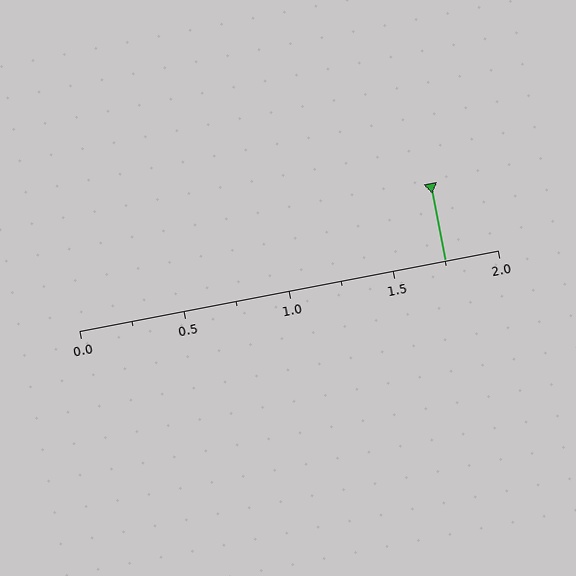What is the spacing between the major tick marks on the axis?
The major ticks are spaced 0.5 apart.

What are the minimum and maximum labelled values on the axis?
The axis runs from 0.0 to 2.0.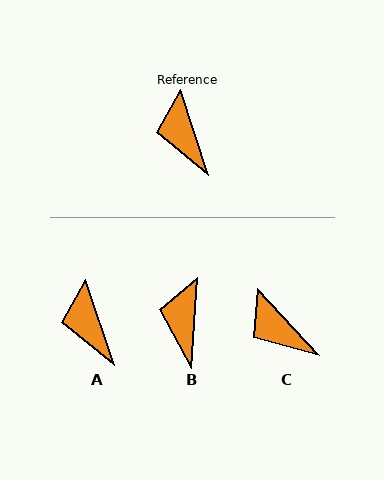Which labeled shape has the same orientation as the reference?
A.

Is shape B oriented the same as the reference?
No, it is off by about 22 degrees.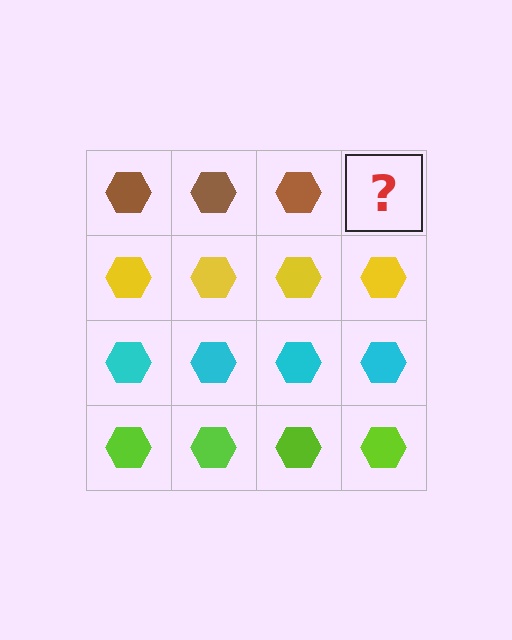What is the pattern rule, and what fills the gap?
The rule is that each row has a consistent color. The gap should be filled with a brown hexagon.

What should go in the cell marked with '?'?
The missing cell should contain a brown hexagon.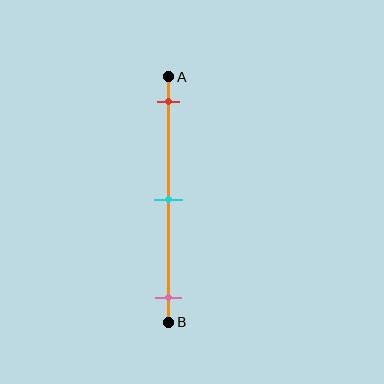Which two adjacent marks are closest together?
The red and cyan marks are the closest adjacent pair.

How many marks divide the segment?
There are 3 marks dividing the segment.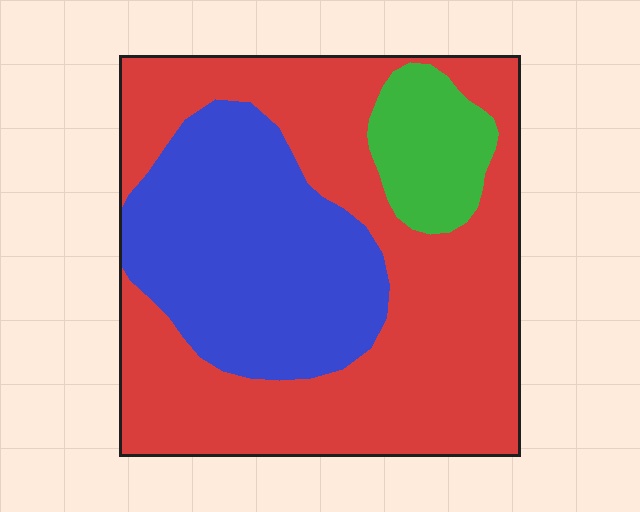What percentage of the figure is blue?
Blue covers 32% of the figure.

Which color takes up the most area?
Red, at roughly 60%.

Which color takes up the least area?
Green, at roughly 10%.